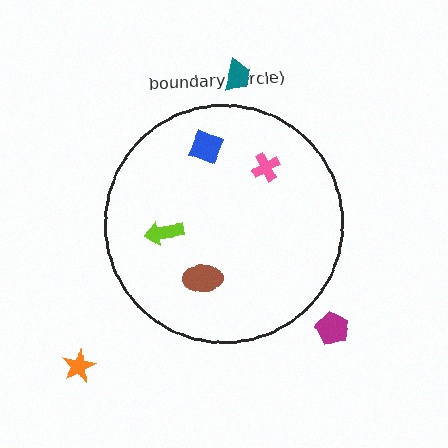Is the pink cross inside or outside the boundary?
Inside.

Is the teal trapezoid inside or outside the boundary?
Outside.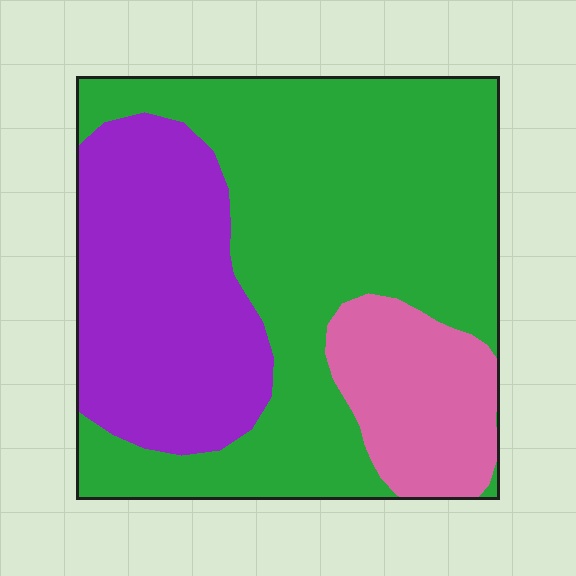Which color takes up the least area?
Pink, at roughly 15%.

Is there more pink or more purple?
Purple.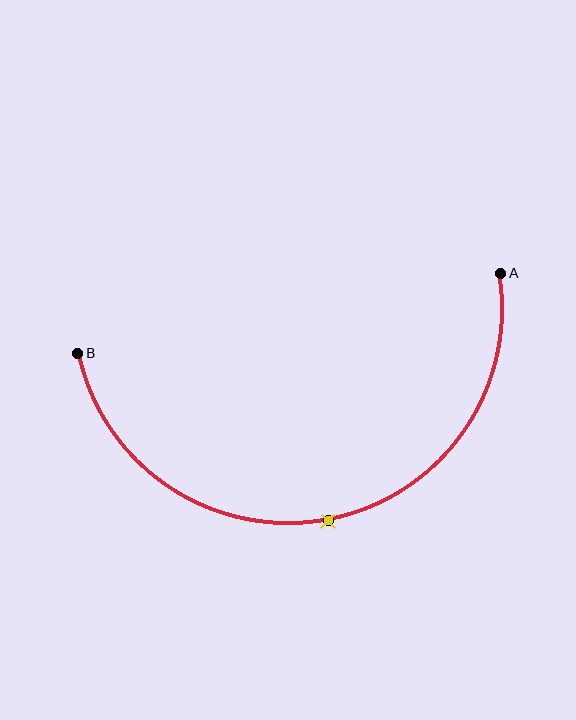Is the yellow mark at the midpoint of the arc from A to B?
Yes. The yellow mark lies on the arc at equal arc-length from both A and B — it is the arc midpoint.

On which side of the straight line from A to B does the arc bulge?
The arc bulges below the straight line connecting A and B.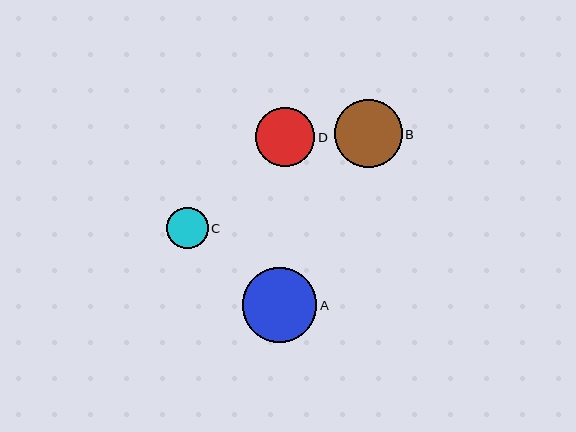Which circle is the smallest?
Circle C is the smallest with a size of approximately 42 pixels.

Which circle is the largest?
Circle A is the largest with a size of approximately 74 pixels.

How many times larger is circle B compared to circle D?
Circle B is approximately 1.2 times the size of circle D.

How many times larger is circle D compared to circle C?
Circle D is approximately 1.4 times the size of circle C.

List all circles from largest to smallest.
From largest to smallest: A, B, D, C.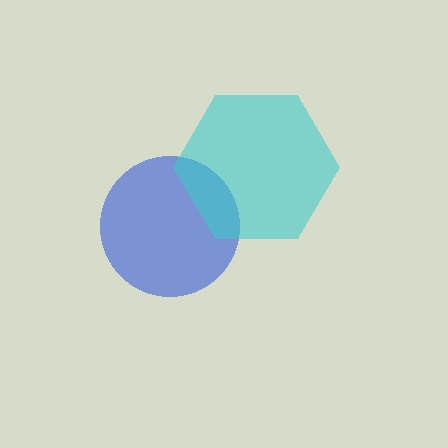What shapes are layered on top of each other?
The layered shapes are: a blue circle, a cyan hexagon.